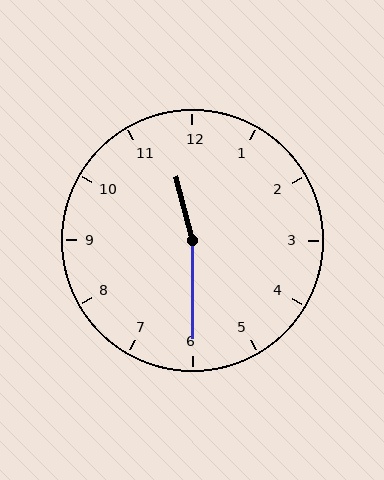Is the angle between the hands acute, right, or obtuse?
It is obtuse.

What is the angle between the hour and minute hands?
Approximately 165 degrees.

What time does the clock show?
11:30.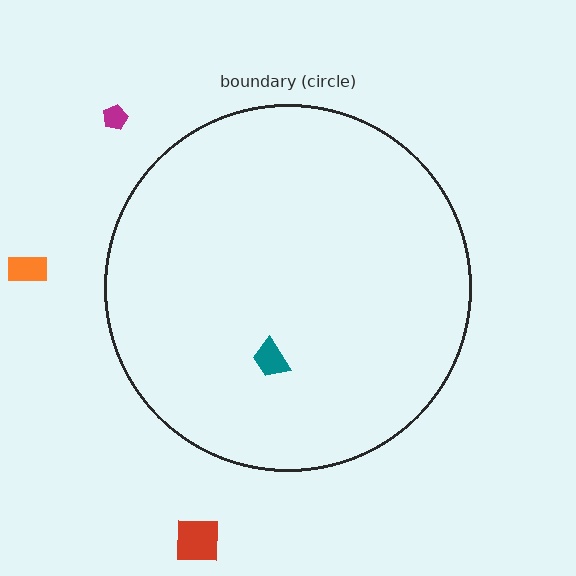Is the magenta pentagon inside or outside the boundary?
Outside.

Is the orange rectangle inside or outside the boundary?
Outside.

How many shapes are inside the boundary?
1 inside, 3 outside.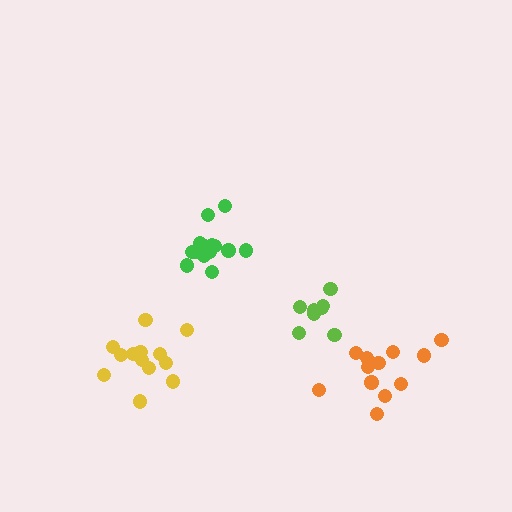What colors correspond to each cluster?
The clusters are colored: green, yellow, orange, lime.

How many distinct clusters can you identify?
There are 4 distinct clusters.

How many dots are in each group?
Group 1: 14 dots, Group 2: 13 dots, Group 3: 12 dots, Group 4: 8 dots (47 total).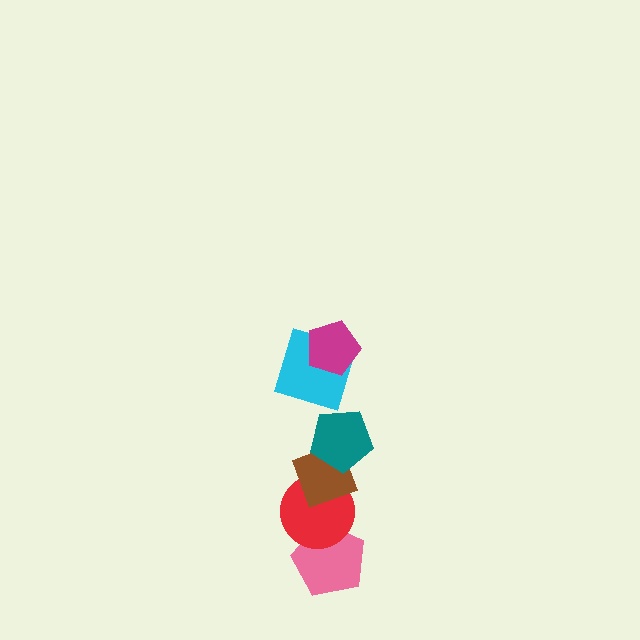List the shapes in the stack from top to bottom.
From top to bottom: the magenta pentagon, the cyan square, the teal pentagon, the brown diamond, the red circle, the pink pentagon.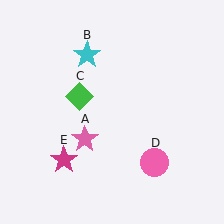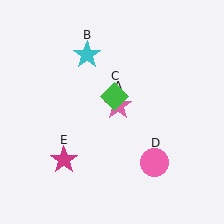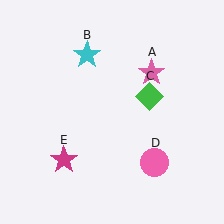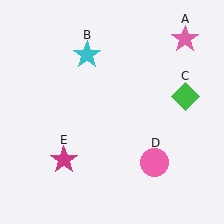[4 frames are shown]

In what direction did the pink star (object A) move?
The pink star (object A) moved up and to the right.